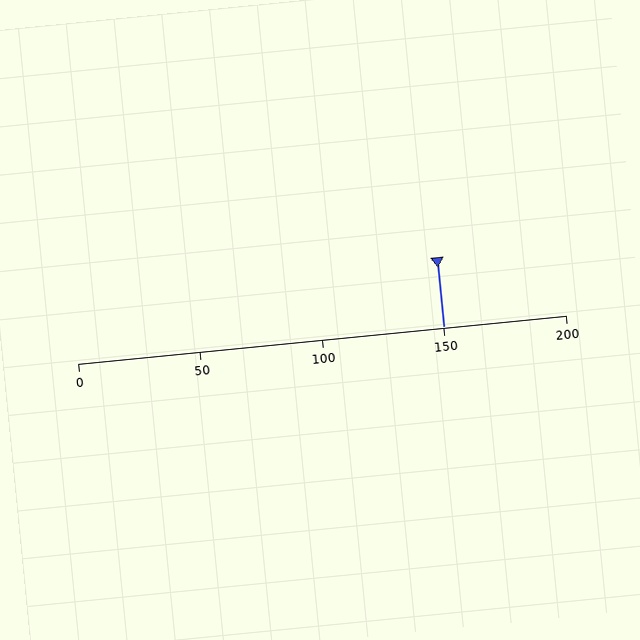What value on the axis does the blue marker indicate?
The marker indicates approximately 150.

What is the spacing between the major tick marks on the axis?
The major ticks are spaced 50 apart.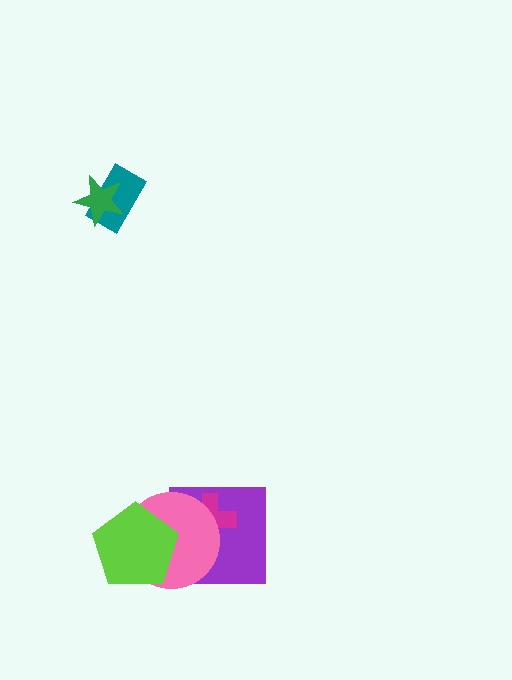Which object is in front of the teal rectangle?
The green star is in front of the teal rectangle.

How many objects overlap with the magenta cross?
2 objects overlap with the magenta cross.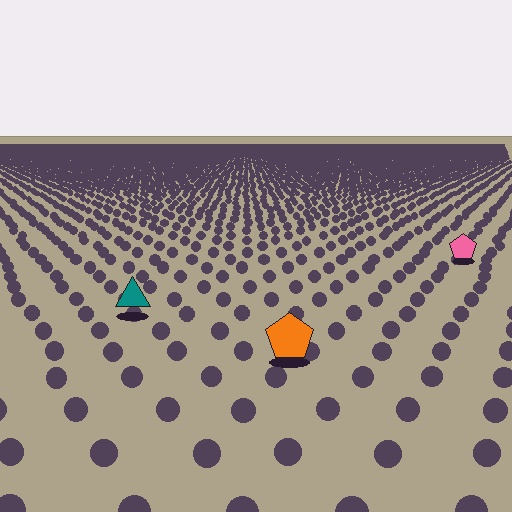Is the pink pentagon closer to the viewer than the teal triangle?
No. The teal triangle is closer — you can tell from the texture gradient: the ground texture is coarser near it.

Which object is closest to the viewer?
The orange pentagon is closest. The texture marks near it are larger and more spread out.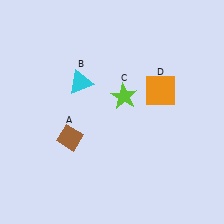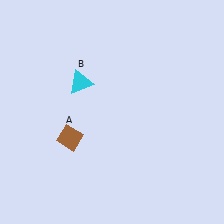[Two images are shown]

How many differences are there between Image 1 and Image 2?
There are 2 differences between the two images.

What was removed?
The lime star (C), the orange square (D) were removed in Image 2.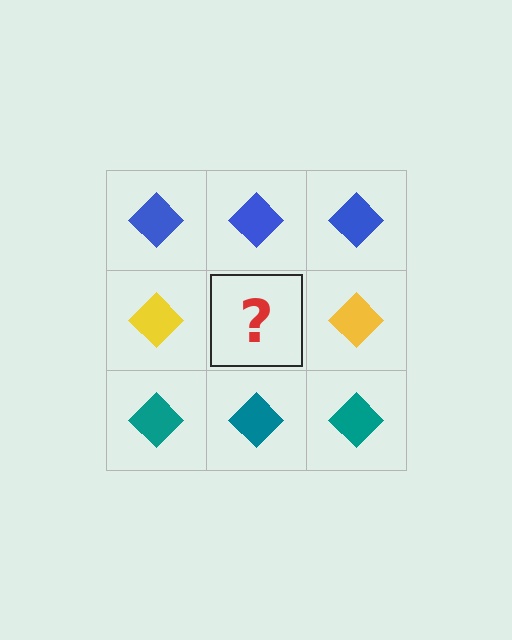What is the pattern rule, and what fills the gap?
The rule is that each row has a consistent color. The gap should be filled with a yellow diamond.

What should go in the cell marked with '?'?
The missing cell should contain a yellow diamond.